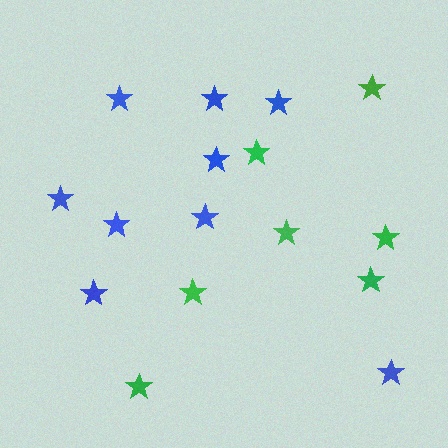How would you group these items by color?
There are 2 groups: one group of green stars (7) and one group of blue stars (9).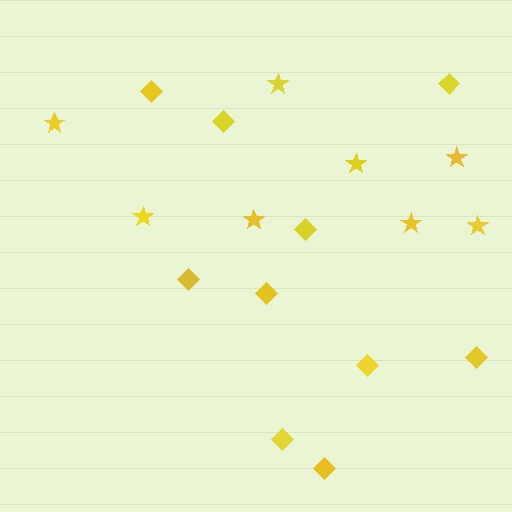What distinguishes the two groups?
There are 2 groups: one group of diamonds (10) and one group of stars (8).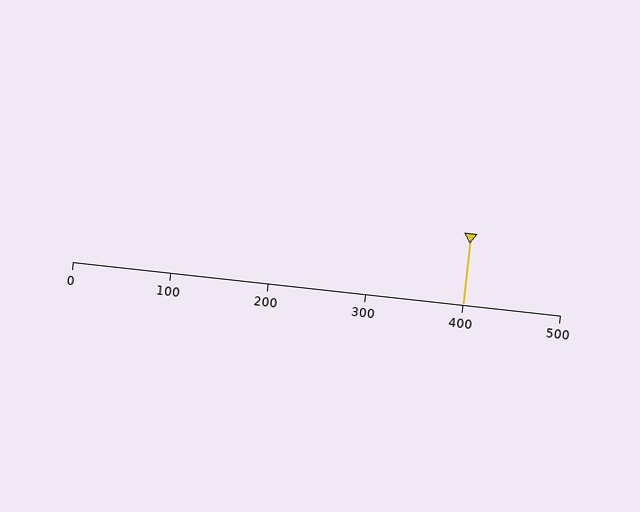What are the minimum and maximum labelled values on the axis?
The axis runs from 0 to 500.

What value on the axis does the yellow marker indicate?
The marker indicates approximately 400.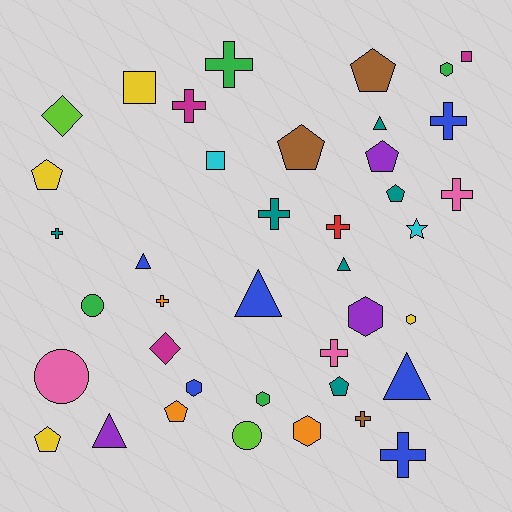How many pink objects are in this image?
There are 3 pink objects.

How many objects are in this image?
There are 40 objects.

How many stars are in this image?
There is 1 star.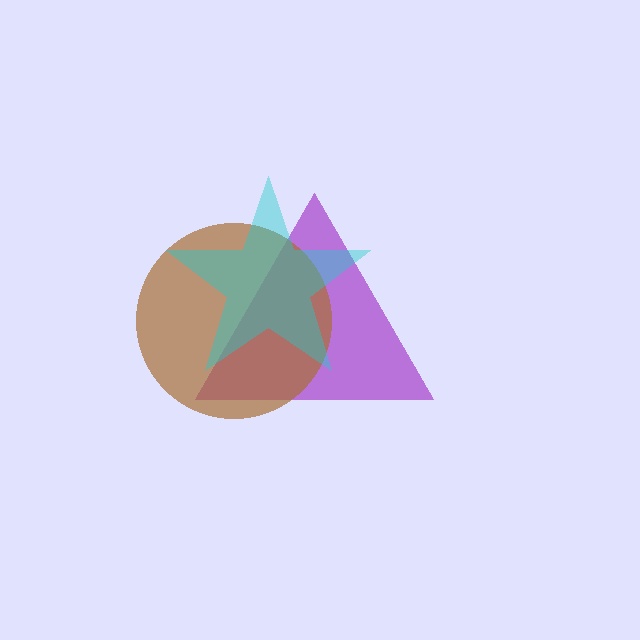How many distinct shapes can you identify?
There are 3 distinct shapes: a purple triangle, a brown circle, a cyan star.